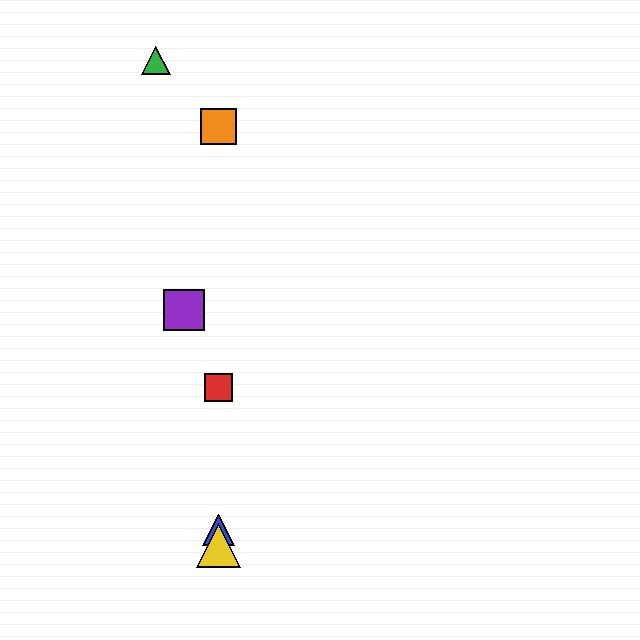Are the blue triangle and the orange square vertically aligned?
Yes, both are at x≈219.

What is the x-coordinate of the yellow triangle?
The yellow triangle is at x≈219.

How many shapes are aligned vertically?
4 shapes (the red square, the blue triangle, the yellow triangle, the orange square) are aligned vertically.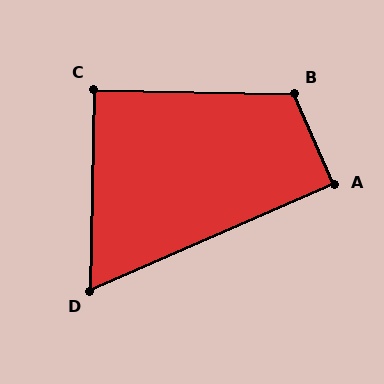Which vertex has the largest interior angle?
B, at approximately 115 degrees.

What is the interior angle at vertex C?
Approximately 90 degrees (approximately right).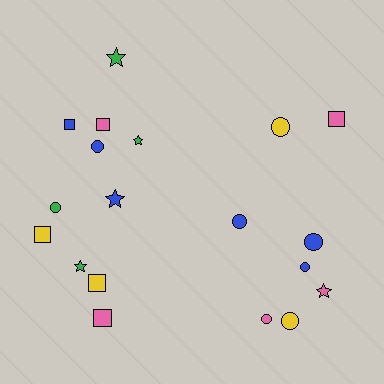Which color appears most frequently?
Blue, with 6 objects.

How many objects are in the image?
There are 19 objects.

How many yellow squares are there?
There are 2 yellow squares.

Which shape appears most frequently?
Circle, with 8 objects.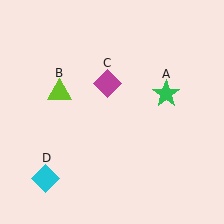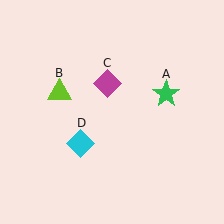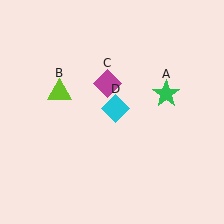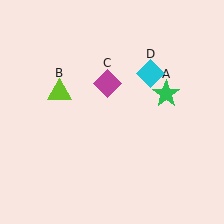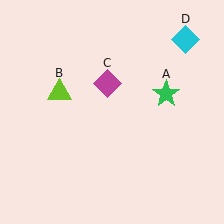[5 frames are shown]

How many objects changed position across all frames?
1 object changed position: cyan diamond (object D).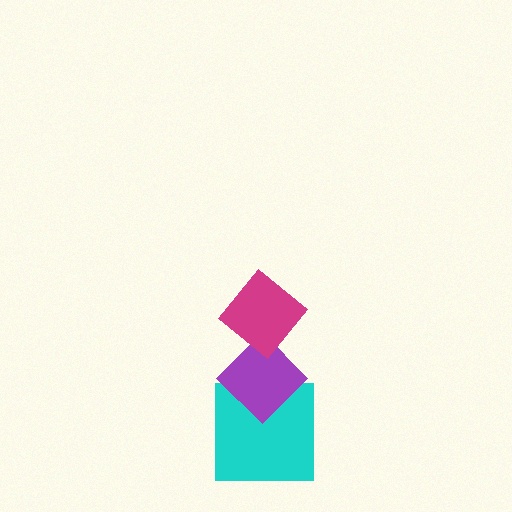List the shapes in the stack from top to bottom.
From top to bottom: the magenta diamond, the purple diamond, the cyan square.